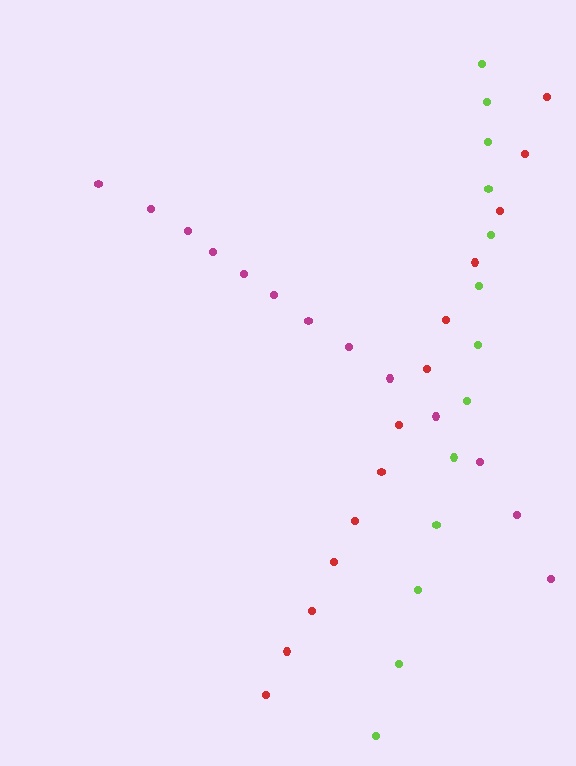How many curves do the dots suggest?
There are 3 distinct paths.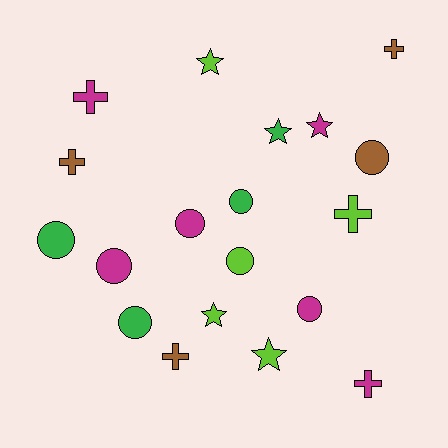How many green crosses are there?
There are no green crosses.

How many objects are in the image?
There are 19 objects.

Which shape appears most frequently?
Circle, with 8 objects.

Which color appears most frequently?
Magenta, with 6 objects.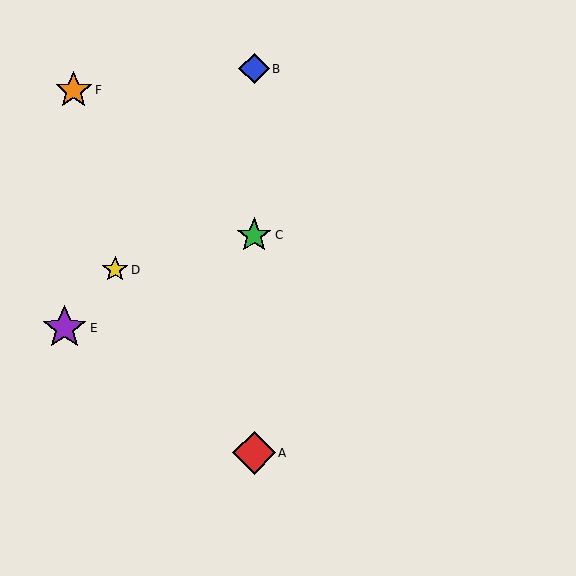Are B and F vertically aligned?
No, B is at x≈254 and F is at x≈74.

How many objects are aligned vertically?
3 objects (A, B, C) are aligned vertically.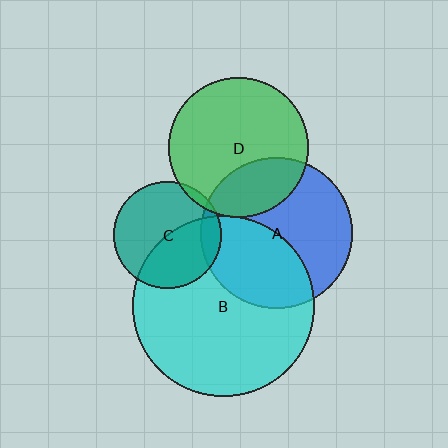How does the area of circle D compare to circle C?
Approximately 1.7 times.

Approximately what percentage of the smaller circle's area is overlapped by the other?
Approximately 45%.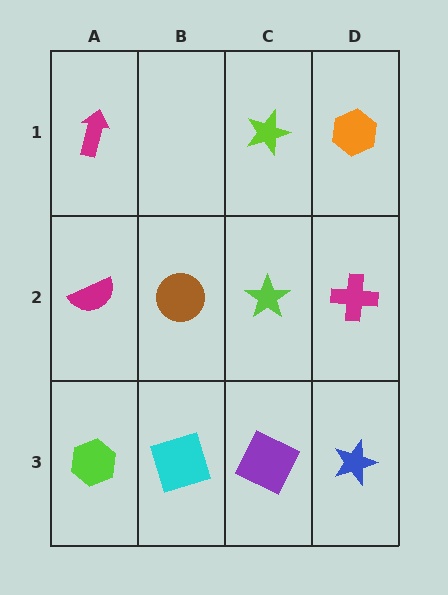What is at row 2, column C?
A lime star.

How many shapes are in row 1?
3 shapes.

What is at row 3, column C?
A purple square.